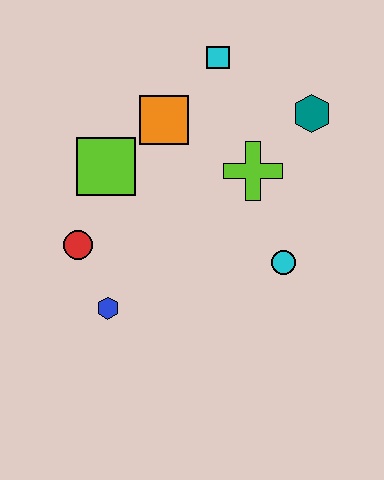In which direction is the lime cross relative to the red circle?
The lime cross is to the right of the red circle.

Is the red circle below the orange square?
Yes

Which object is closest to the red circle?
The blue hexagon is closest to the red circle.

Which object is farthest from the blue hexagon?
The teal hexagon is farthest from the blue hexagon.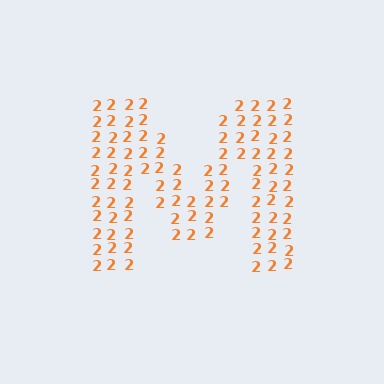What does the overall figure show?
The overall figure shows the letter M.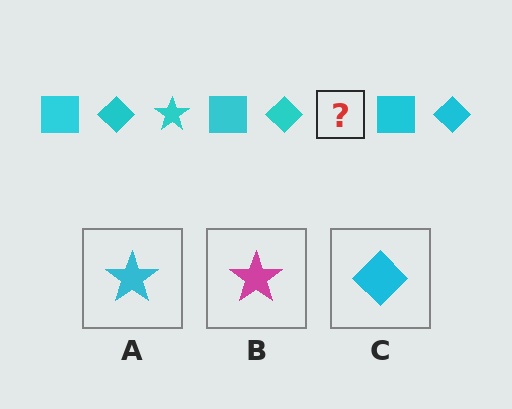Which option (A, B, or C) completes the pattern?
A.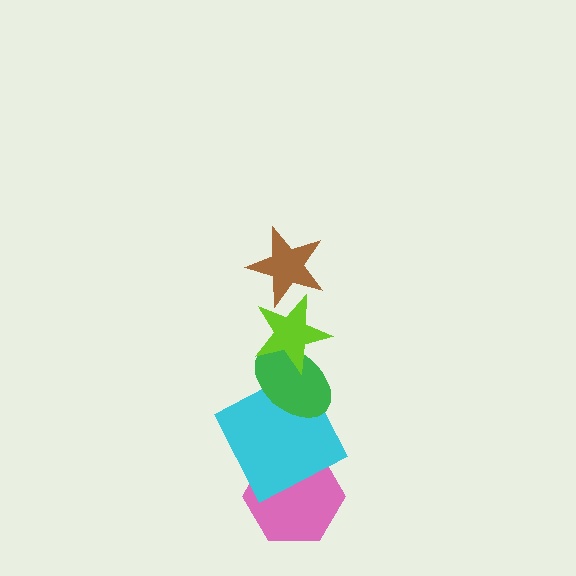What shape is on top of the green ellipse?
The lime star is on top of the green ellipse.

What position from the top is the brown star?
The brown star is 1st from the top.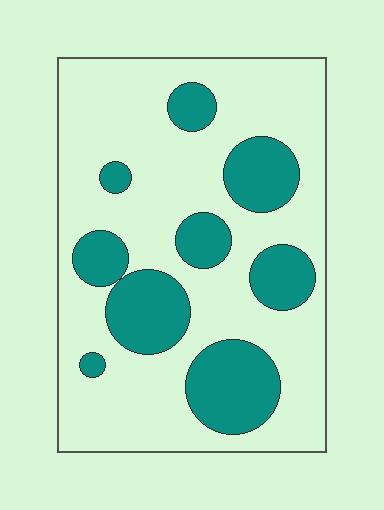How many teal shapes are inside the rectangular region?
9.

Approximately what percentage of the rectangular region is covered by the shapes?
Approximately 30%.